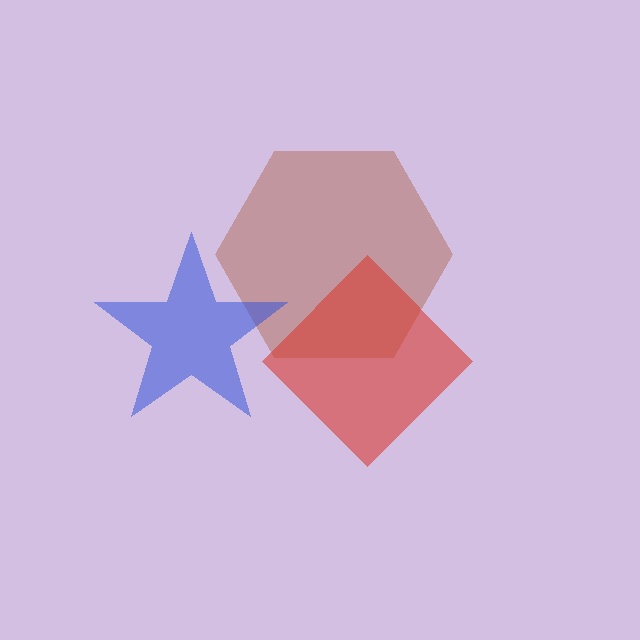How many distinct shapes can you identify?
There are 3 distinct shapes: a brown hexagon, a red diamond, a blue star.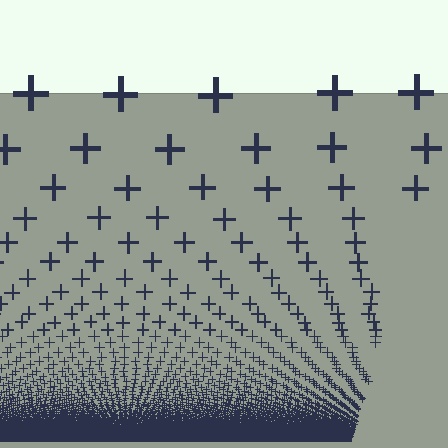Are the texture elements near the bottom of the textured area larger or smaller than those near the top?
Smaller. The gradient is inverted — elements near the bottom are smaller and denser.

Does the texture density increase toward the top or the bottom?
Density increases toward the bottom.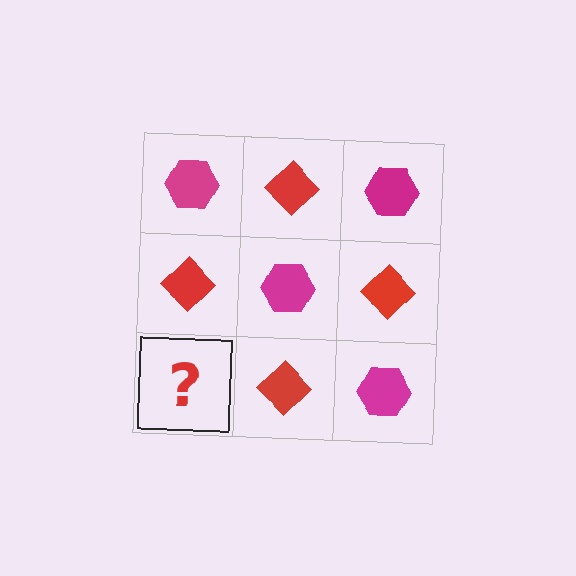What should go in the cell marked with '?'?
The missing cell should contain a magenta hexagon.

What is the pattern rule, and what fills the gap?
The rule is that it alternates magenta hexagon and red diamond in a checkerboard pattern. The gap should be filled with a magenta hexagon.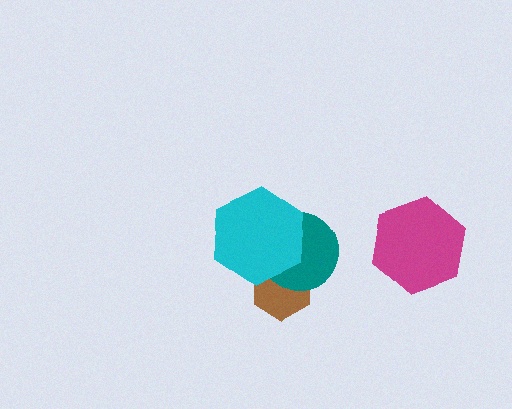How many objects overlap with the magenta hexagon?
0 objects overlap with the magenta hexagon.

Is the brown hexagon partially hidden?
Yes, it is partially covered by another shape.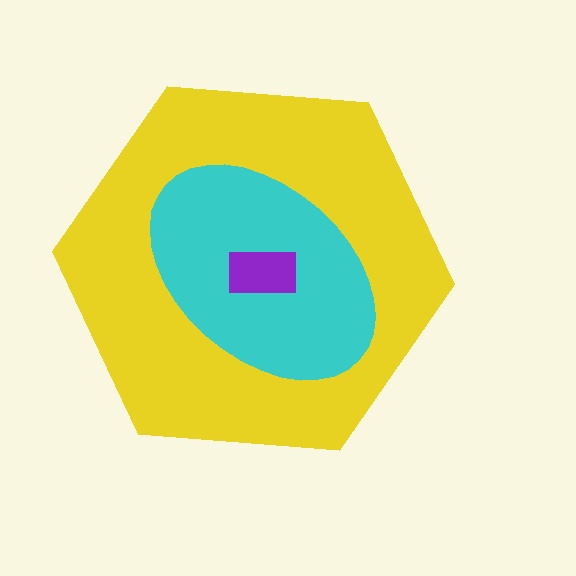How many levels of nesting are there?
3.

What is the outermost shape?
The yellow hexagon.